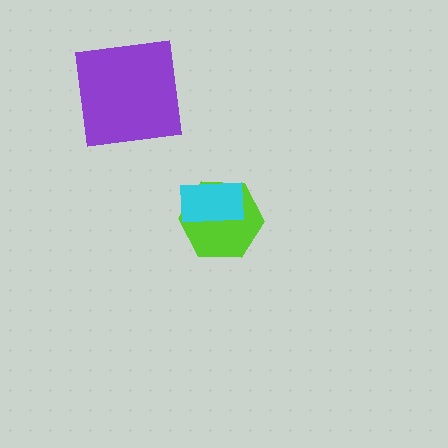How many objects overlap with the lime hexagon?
1 object overlaps with the lime hexagon.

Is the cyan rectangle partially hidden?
No, no other shape covers it.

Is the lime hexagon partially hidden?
Yes, it is partially covered by another shape.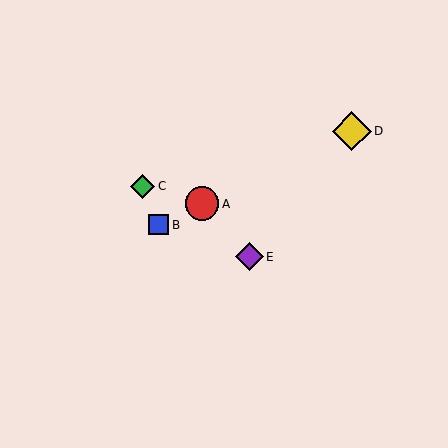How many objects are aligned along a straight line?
3 objects (A, B, D) are aligned along a straight line.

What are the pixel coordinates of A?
Object A is at (202, 204).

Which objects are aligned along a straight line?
Objects A, B, D are aligned along a straight line.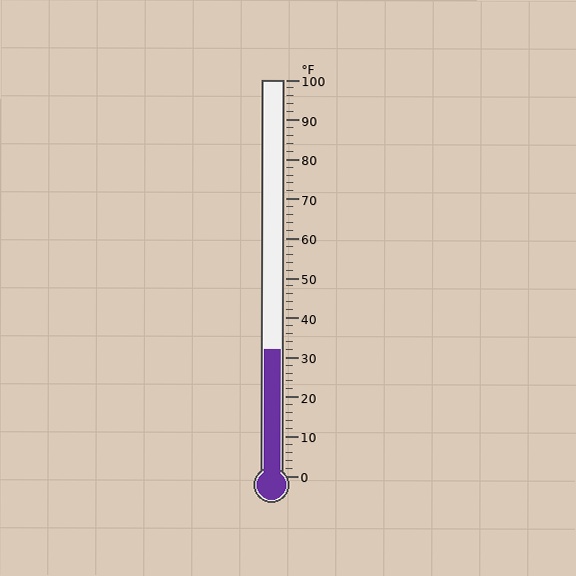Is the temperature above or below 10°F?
The temperature is above 10°F.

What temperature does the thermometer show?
The thermometer shows approximately 32°F.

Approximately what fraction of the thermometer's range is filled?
The thermometer is filled to approximately 30% of its range.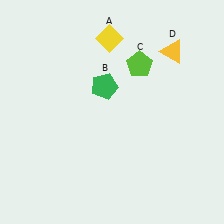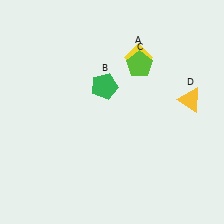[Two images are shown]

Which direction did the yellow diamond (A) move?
The yellow diamond (A) moved right.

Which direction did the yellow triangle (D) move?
The yellow triangle (D) moved down.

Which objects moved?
The objects that moved are: the yellow diamond (A), the yellow triangle (D).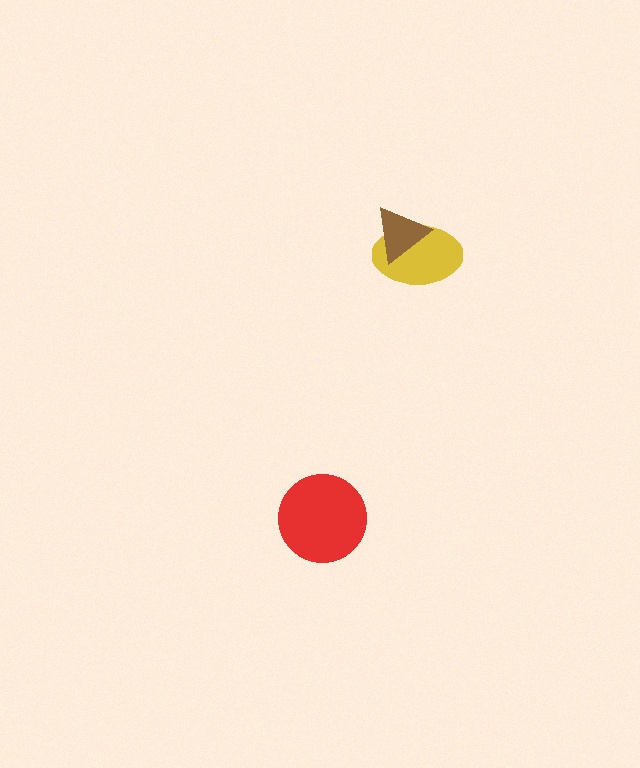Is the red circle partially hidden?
No, no other shape covers it.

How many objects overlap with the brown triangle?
1 object overlaps with the brown triangle.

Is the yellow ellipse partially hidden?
Yes, it is partially covered by another shape.